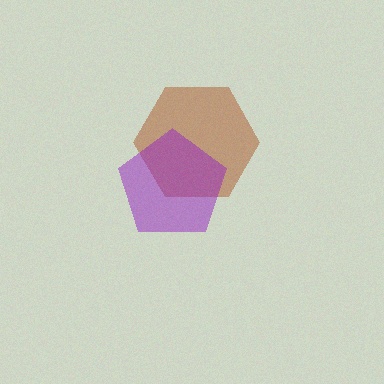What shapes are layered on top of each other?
The layered shapes are: a brown hexagon, a purple pentagon.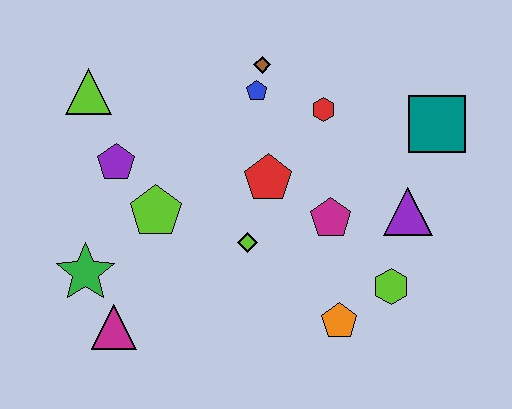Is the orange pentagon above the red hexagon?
No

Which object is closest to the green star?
The magenta triangle is closest to the green star.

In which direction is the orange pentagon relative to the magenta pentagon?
The orange pentagon is below the magenta pentagon.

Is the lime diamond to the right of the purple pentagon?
Yes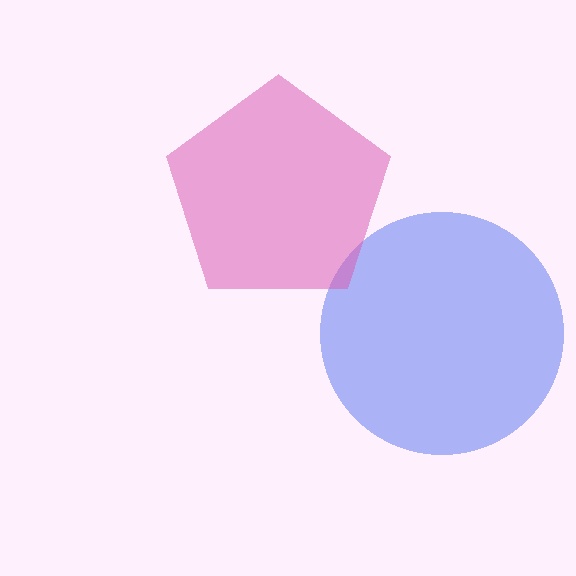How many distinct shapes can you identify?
There are 2 distinct shapes: a blue circle, a pink pentagon.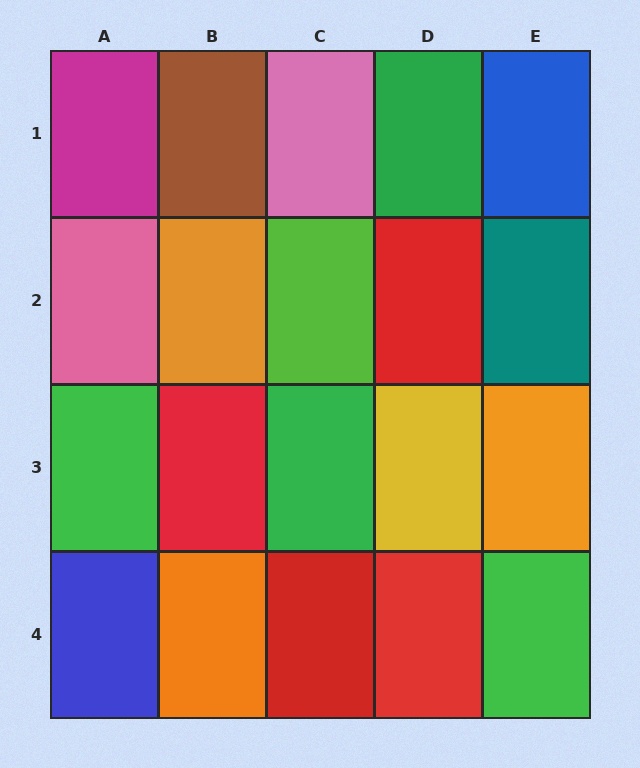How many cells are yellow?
1 cell is yellow.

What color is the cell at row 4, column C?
Red.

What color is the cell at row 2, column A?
Pink.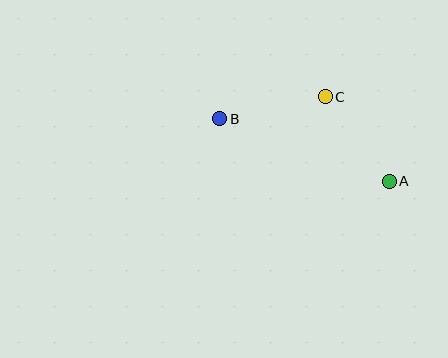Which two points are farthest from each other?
Points A and B are farthest from each other.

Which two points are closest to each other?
Points A and C are closest to each other.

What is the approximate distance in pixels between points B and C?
The distance between B and C is approximately 108 pixels.